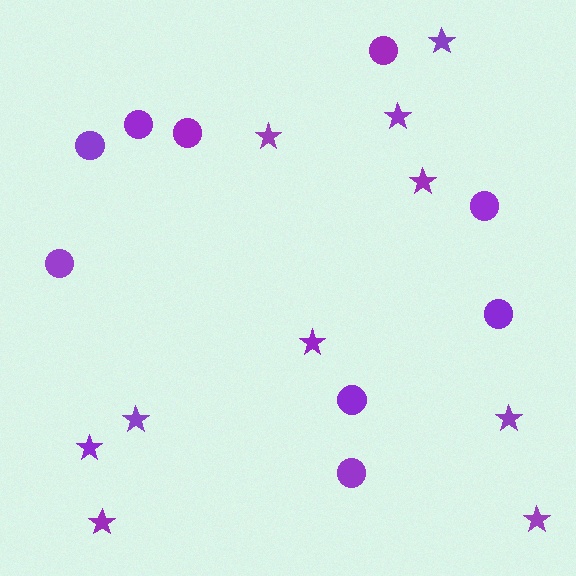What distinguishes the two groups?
There are 2 groups: one group of stars (10) and one group of circles (9).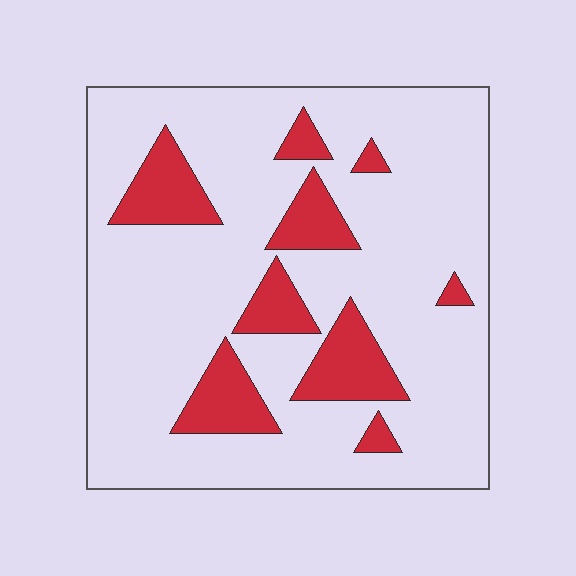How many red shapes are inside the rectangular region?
9.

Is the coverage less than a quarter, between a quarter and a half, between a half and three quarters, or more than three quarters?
Less than a quarter.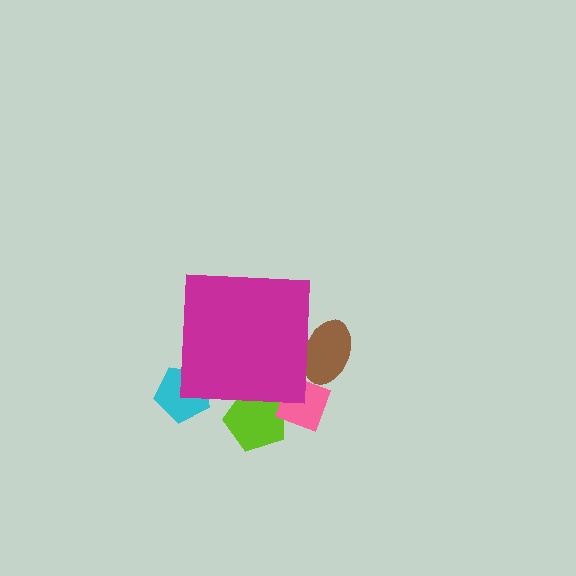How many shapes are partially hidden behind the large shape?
4 shapes are partially hidden.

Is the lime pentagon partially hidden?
Yes, the lime pentagon is partially hidden behind the magenta square.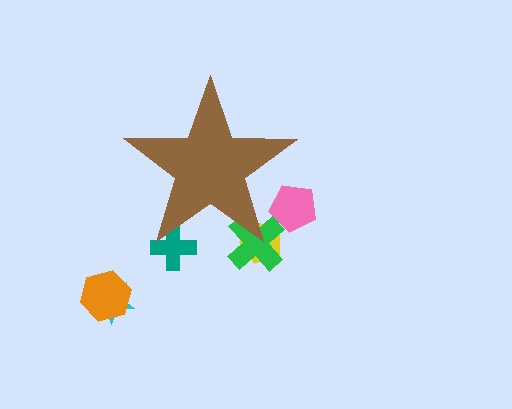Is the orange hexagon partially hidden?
No, the orange hexagon is fully visible.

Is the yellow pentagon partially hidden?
Yes, the yellow pentagon is partially hidden behind the brown star.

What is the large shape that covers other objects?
A brown star.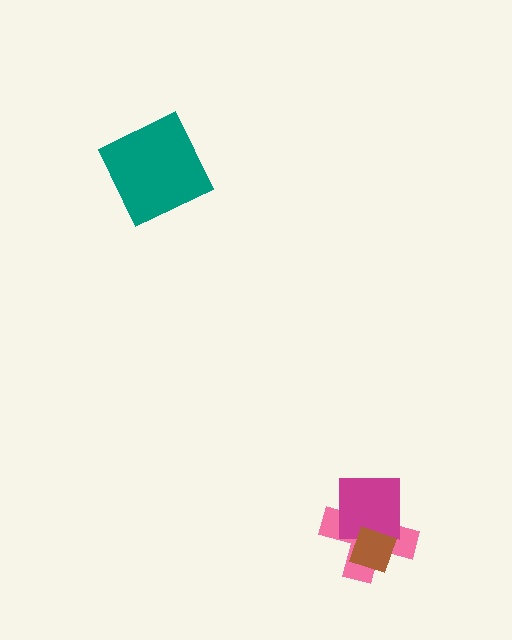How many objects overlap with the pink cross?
2 objects overlap with the pink cross.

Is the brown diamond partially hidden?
No, no other shape covers it.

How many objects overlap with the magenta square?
2 objects overlap with the magenta square.